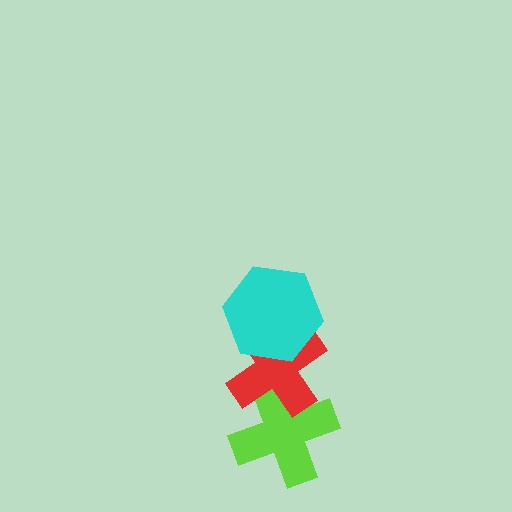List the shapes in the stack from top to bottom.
From top to bottom: the cyan hexagon, the red cross, the lime cross.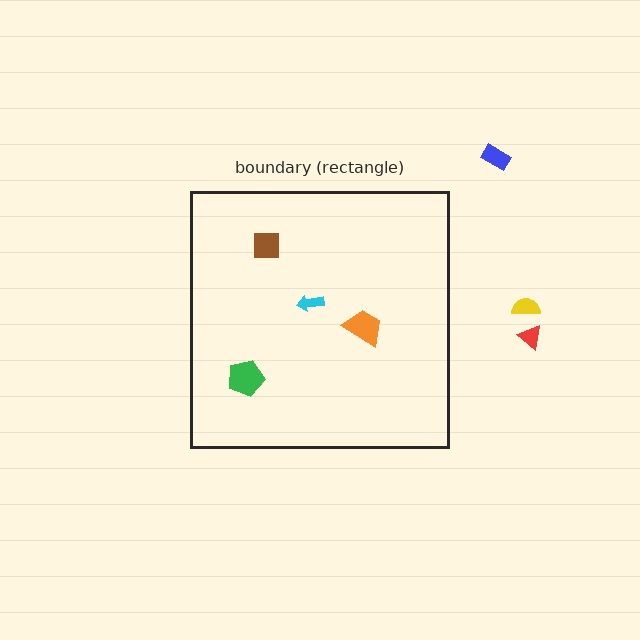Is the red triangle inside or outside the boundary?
Outside.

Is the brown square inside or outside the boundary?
Inside.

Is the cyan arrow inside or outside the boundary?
Inside.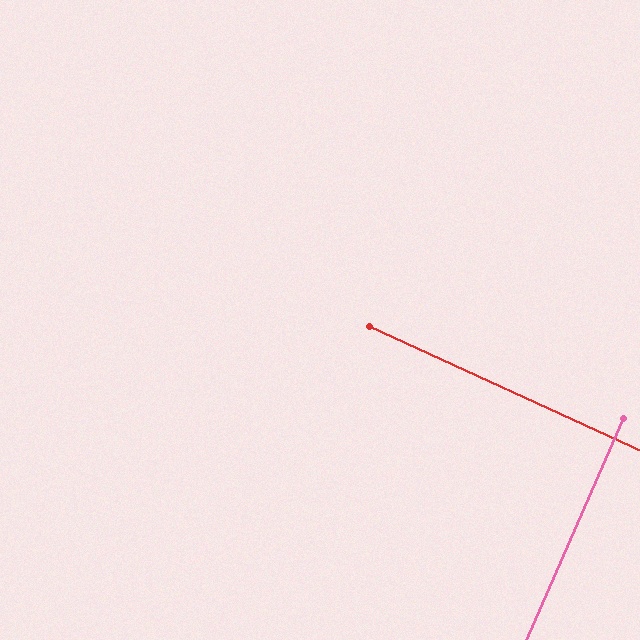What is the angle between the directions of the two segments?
Approximately 89 degrees.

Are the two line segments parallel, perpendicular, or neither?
Perpendicular — they meet at approximately 89°.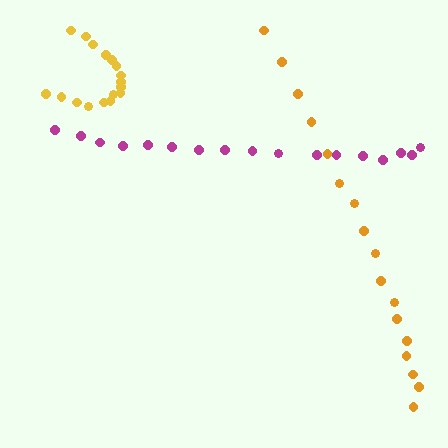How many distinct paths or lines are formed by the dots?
There are 3 distinct paths.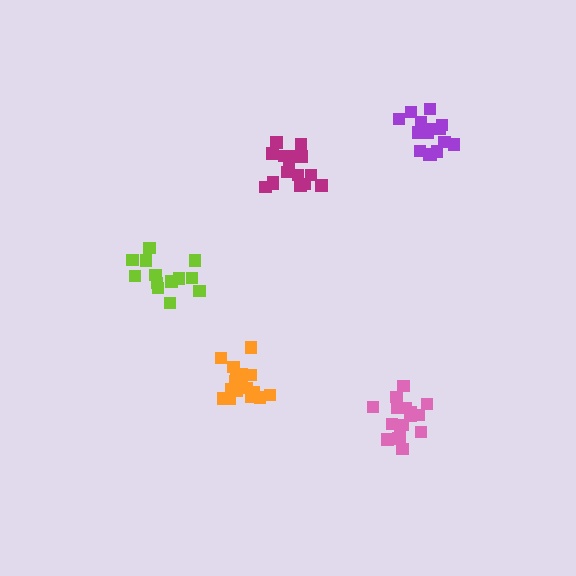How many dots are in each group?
Group 1: 14 dots, Group 2: 16 dots, Group 3: 17 dots, Group 4: 16 dots, Group 5: 15 dots (78 total).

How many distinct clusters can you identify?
There are 5 distinct clusters.